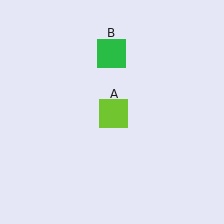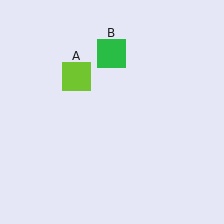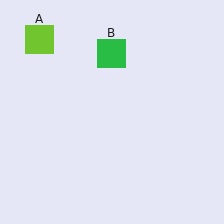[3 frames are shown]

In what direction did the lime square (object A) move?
The lime square (object A) moved up and to the left.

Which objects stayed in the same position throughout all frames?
Green square (object B) remained stationary.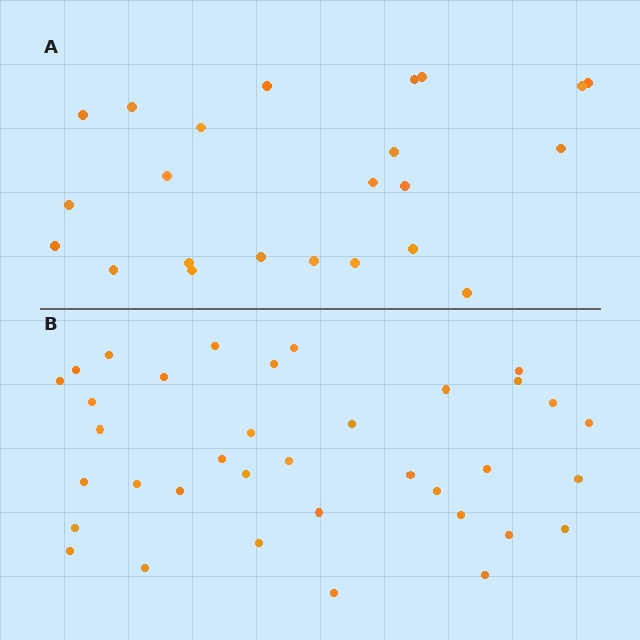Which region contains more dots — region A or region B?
Region B (the bottom region) has more dots.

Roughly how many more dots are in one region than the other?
Region B has approximately 15 more dots than region A.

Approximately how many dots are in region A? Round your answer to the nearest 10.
About 20 dots. (The exact count is 23, which rounds to 20.)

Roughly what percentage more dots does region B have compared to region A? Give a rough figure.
About 55% more.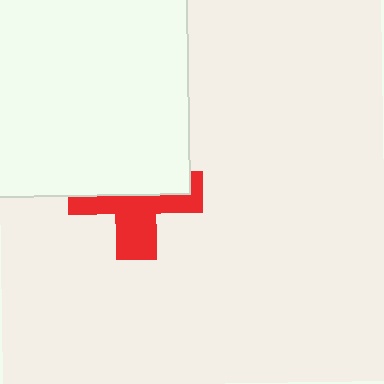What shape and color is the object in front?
The object in front is a white square.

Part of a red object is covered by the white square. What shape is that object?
It is a cross.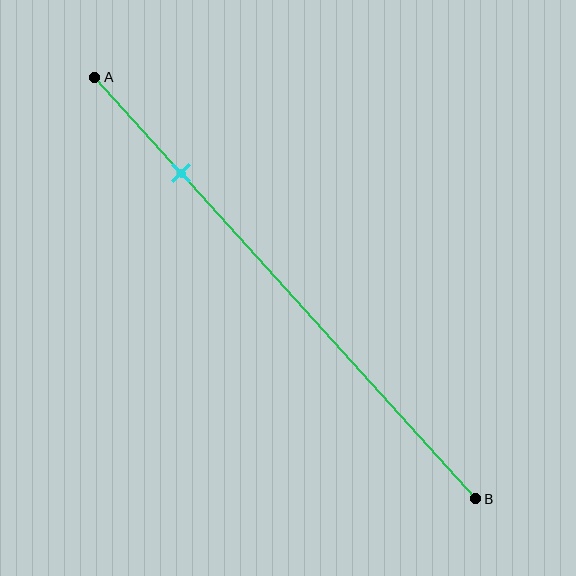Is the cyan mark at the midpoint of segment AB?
No, the mark is at about 25% from A, not at the 50% midpoint.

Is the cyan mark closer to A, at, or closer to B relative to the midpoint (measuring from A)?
The cyan mark is closer to point A than the midpoint of segment AB.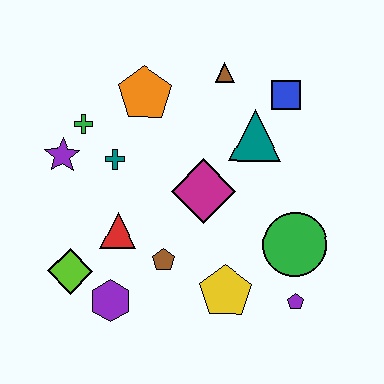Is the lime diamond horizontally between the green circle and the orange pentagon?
No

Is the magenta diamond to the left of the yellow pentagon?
Yes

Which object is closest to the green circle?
The purple pentagon is closest to the green circle.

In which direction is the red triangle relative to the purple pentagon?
The red triangle is to the left of the purple pentagon.